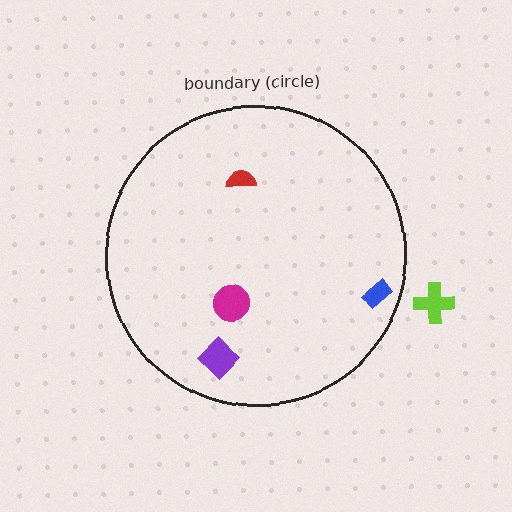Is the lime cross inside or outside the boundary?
Outside.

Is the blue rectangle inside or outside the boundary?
Inside.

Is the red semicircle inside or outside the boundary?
Inside.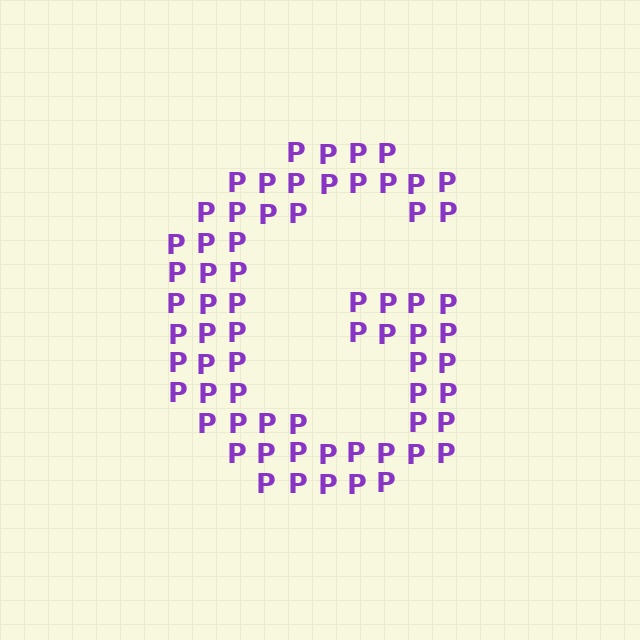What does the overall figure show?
The overall figure shows the letter G.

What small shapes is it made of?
It is made of small letter P's.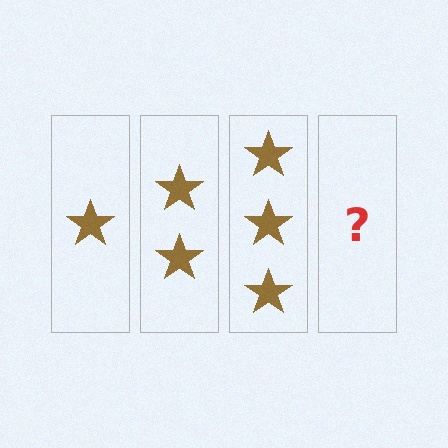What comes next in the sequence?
The next element should be 4 stars.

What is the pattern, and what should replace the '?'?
The pattern is that each step adds one more star. The '?' should be 4 stars.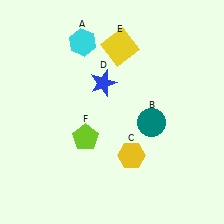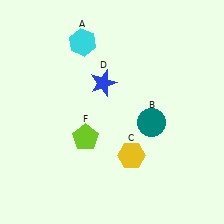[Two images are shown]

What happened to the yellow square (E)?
The yellow square (E) was removed in Image 2. It was in the top-right area of Image 1.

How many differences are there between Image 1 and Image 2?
There is 1 difference between the two images.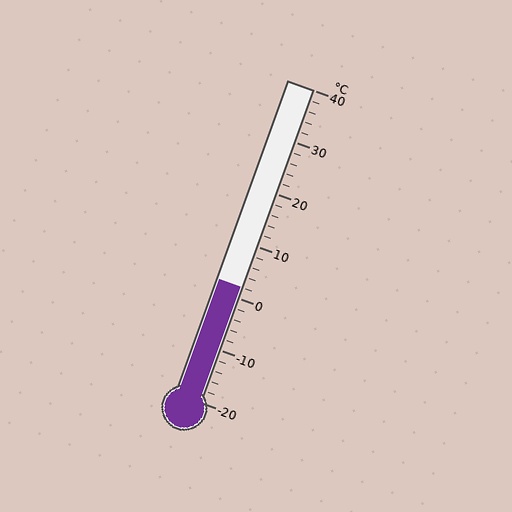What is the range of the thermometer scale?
The thermometer scale ranges from -20°C to 40°C.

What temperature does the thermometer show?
The thermometer shows approximately 2°C.